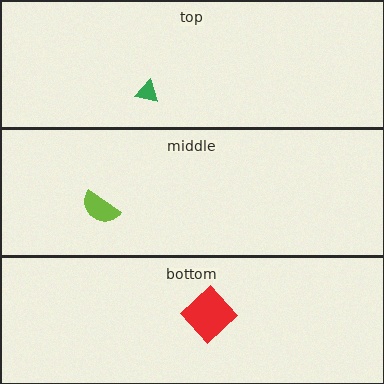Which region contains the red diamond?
The bottom region.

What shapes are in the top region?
The green triangle.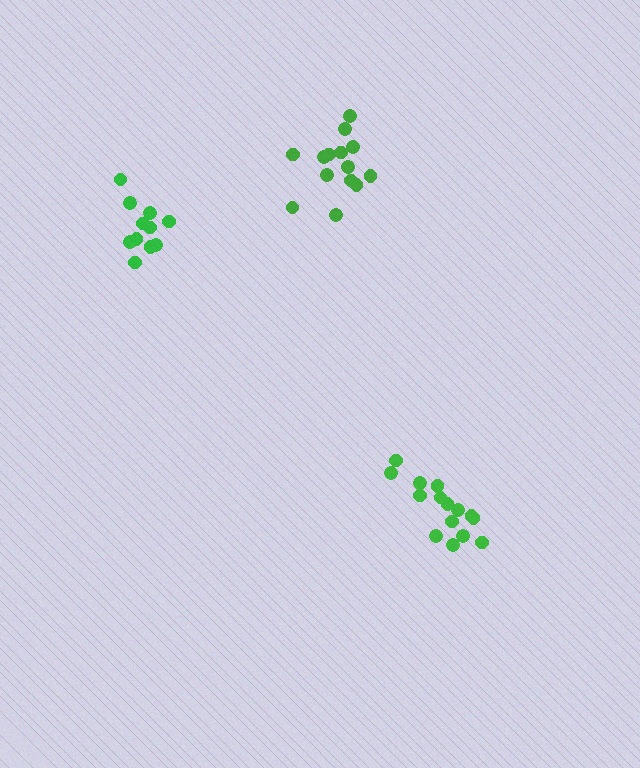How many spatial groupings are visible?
There are 3 spatial groupings.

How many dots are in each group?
Group 1: 11 dots, Group 2: 14 dots, Group 3: 15 dots (40 total).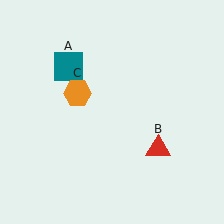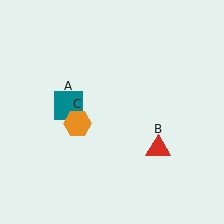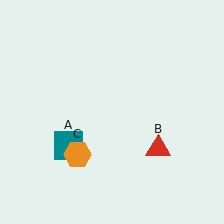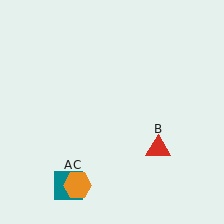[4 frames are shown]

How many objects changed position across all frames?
2 objects changed position: teal square (object A), orange hexagon (object C).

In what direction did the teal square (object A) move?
The teal square (object A) moved down.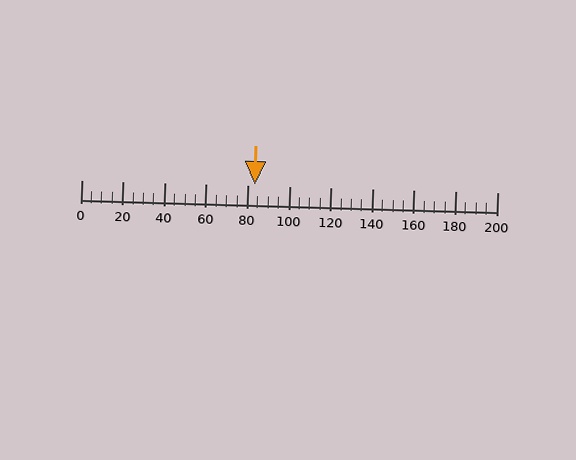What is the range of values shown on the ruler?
The ruler shows values from 0 to 200.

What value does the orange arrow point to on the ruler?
The orange arrow points to approximately 83.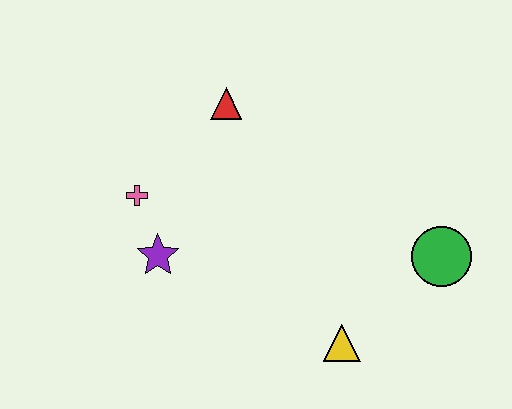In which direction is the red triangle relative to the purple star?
The red triangle is above the purple star.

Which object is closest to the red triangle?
The pink cross is closest to the red triangle.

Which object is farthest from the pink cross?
The green circle is farthest from the pink cross.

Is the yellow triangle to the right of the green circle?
No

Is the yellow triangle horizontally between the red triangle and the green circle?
Yes